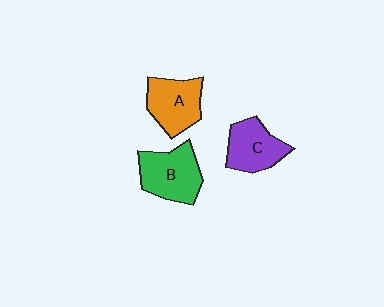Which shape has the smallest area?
Shape C (purple).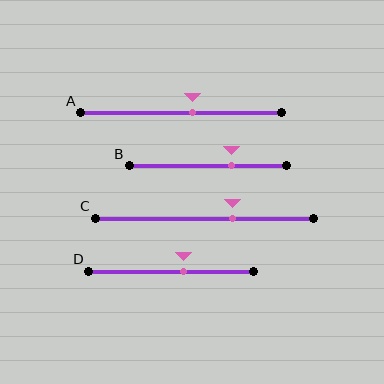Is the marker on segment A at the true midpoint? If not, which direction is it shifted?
No, the marker on segment A is shifted to the right by about 5% of the segment length.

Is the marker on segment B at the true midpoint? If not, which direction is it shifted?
No, the marker on segment B is shifted to the right by about 15% of the segment length.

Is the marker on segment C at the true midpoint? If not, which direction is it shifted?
No, the marker on segment C is shifted to the right by about 13% of the segment length.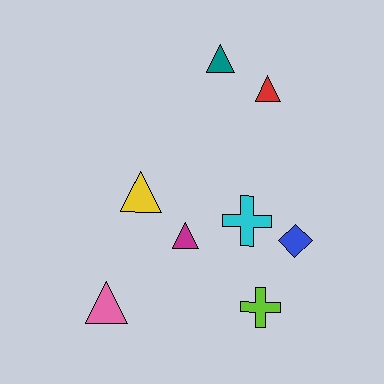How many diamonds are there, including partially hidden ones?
There is 1 diamond.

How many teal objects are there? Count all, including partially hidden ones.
There is 1 teal object.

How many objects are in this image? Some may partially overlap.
There are 8 objects.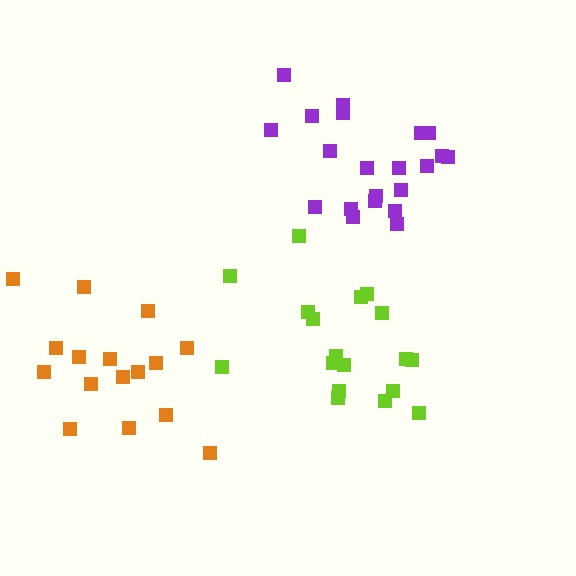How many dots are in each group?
Group 1: 21 dots, Group 2: 16 dots, Group 3: 18 dots (55 total).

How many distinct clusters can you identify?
There are 3 distinct clusters.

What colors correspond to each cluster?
The clusters are colored: purple, orange, lime.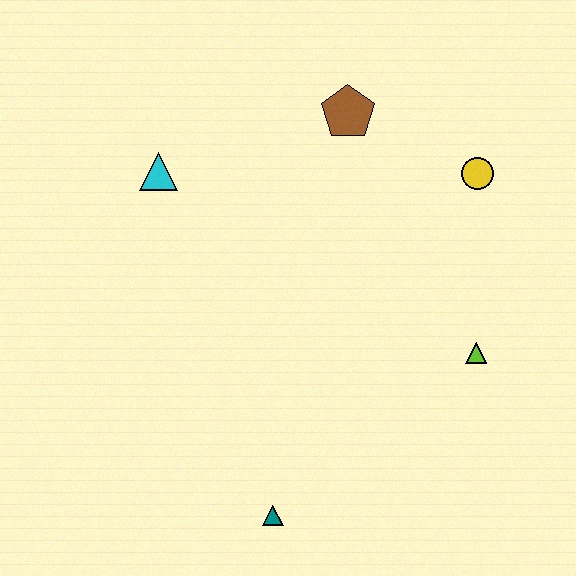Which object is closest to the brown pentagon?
The yellow circle is closest to the brown pentagon.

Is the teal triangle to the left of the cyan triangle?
No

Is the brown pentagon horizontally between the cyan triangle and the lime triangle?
Yes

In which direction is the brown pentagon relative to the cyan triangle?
The brown pentagon is to the right of the cyan triangle.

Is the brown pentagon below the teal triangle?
No